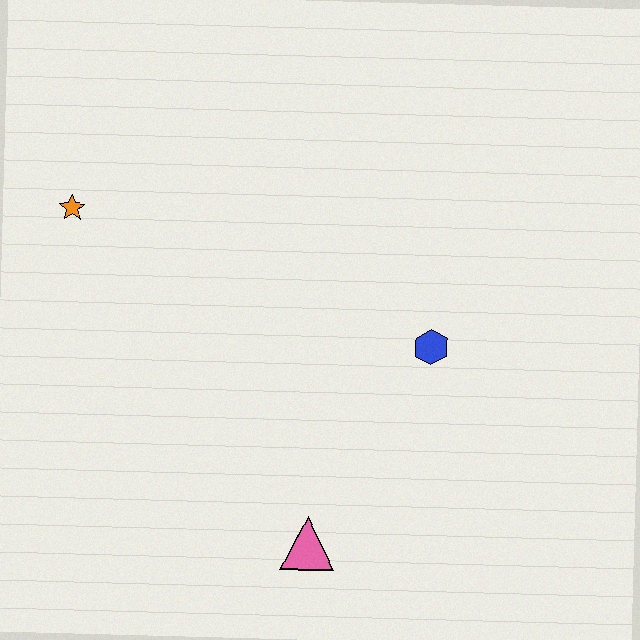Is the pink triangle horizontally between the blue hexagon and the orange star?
Yes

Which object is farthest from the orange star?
The pink triangle is farthest from the orange star.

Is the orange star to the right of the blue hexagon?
No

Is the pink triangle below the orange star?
Yes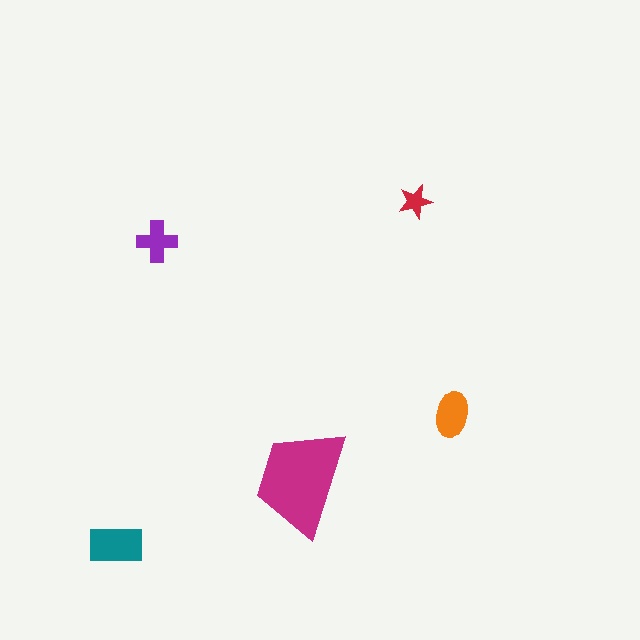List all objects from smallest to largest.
The red star, the purple cross, the orange ellipse, the teal rectangle, the magenta trapezoid.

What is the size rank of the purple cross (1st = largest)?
4th.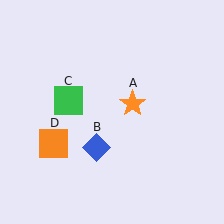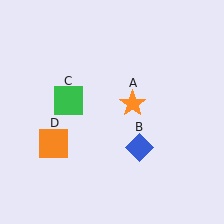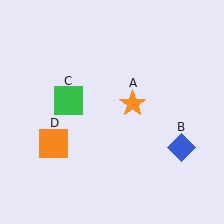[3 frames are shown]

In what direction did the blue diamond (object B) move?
The blue diamond (object B) moved right.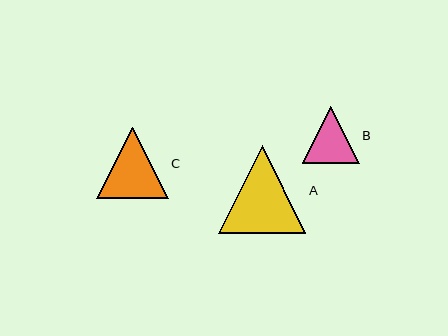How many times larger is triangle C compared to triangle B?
Triangle C is approximately 1.2 times the size of triangle B.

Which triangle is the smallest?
Triangle B is the smallest with a size of approximately 57 pixels.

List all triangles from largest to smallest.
From largest to smallest: A, C, B.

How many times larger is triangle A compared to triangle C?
Triangle A is approximately 1.2 times the size of triangle C.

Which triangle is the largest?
Triangle A is the largest with a size of approximately 88 pixels.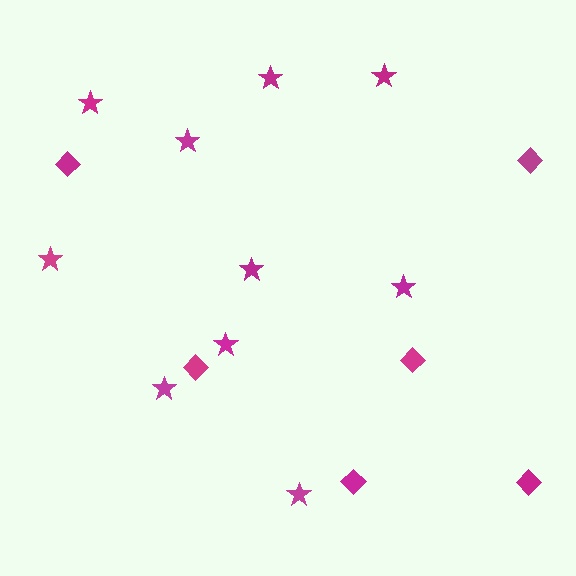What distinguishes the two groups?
There are 2 groups: one group of diamonds (6) and one group of stars (10).